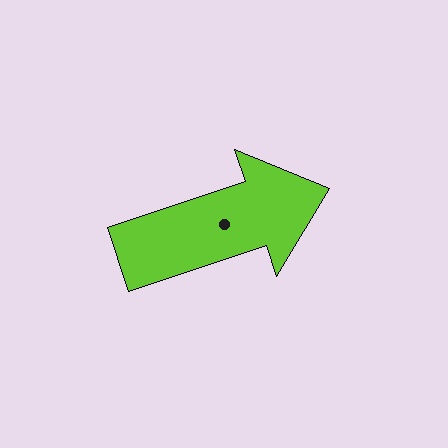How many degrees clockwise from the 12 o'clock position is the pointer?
Approximately 71 degrees.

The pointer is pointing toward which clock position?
Roughly 2 o'clock.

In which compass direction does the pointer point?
East.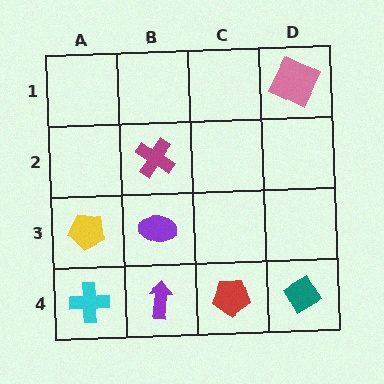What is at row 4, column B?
A purple arrow.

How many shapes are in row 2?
1 shape.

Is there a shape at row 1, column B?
No, that cell is empty.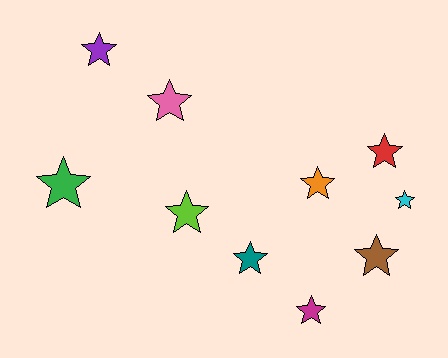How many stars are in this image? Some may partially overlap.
There are 10 stars.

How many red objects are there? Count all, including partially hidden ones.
There is 1 red object.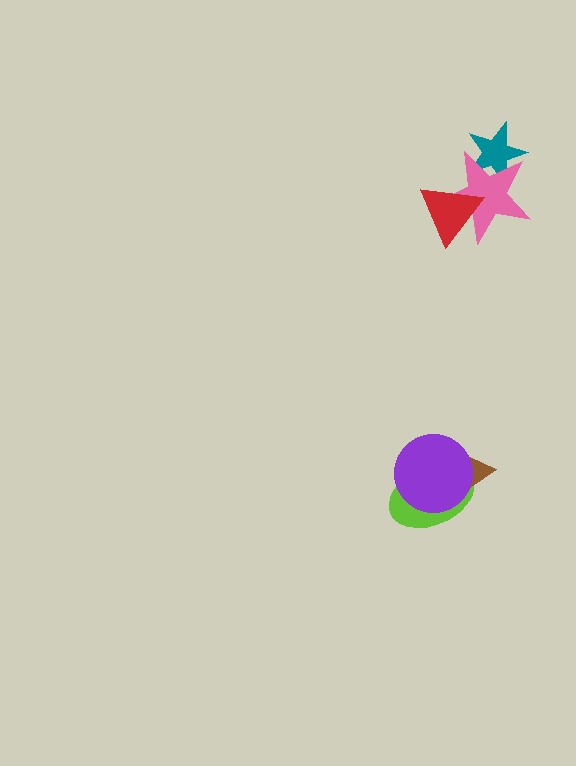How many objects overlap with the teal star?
1 object overlaps with the teal star.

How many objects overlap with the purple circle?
2 objects overlap with the purple circle.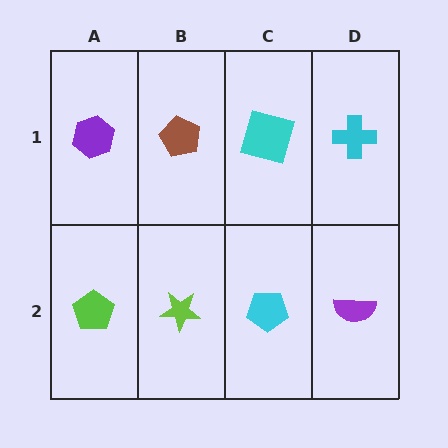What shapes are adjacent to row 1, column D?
A purple semicircle (row 2, column D), a cyan square (row 1, column C).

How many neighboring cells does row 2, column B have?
3.